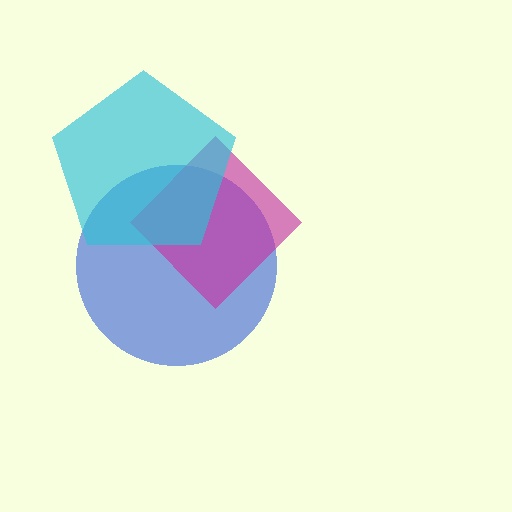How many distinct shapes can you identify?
There are 3 distinct shapes: a blue circle, a magenta diamond, a cyan pentagon.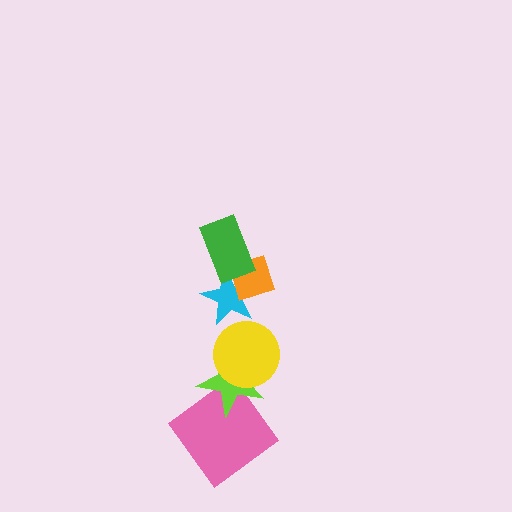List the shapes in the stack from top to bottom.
From top to bottom: the green rectangle, the orange diamond, the cyan star, the yellow circle, the lime star, the pink diamond.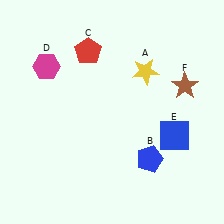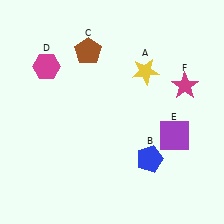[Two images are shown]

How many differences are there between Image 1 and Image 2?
There are 3 differences between the two images.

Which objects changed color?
C changed from red to brown. E changed from blue to purple. F changed from brown to magenta.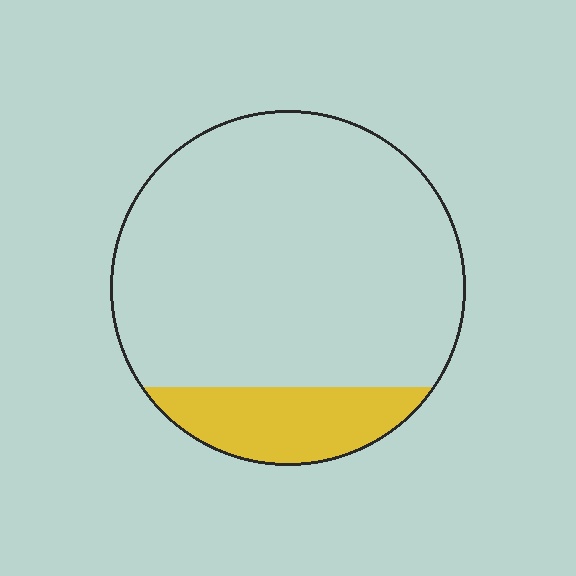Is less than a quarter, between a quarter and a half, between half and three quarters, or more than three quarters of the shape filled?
Less than a quarter.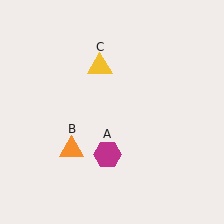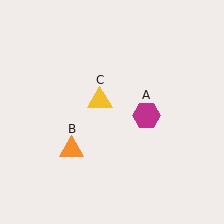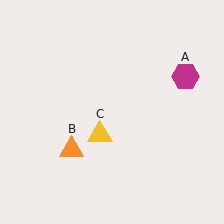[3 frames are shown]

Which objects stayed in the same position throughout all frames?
Orange triangle (object B) remained stationary.